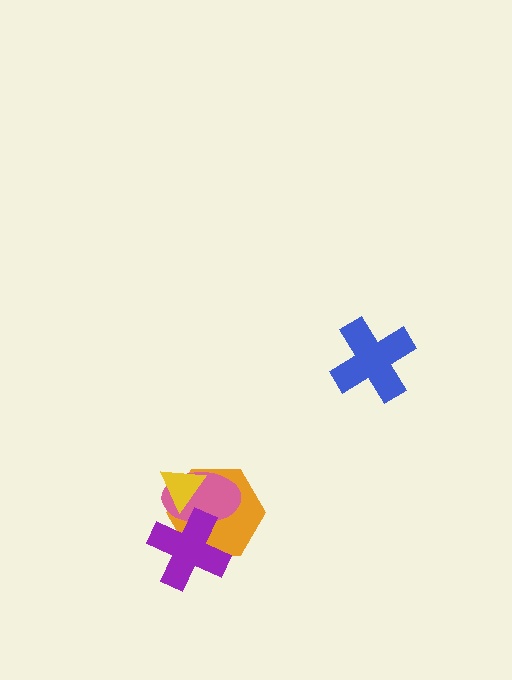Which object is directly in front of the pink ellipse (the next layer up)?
The yellow triangle is directly in front of the pink ellipse.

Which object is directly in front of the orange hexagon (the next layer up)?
The pink ellipse is directly in front of the orange hexagon.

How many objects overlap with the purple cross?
2 objects overlap with the purple cross.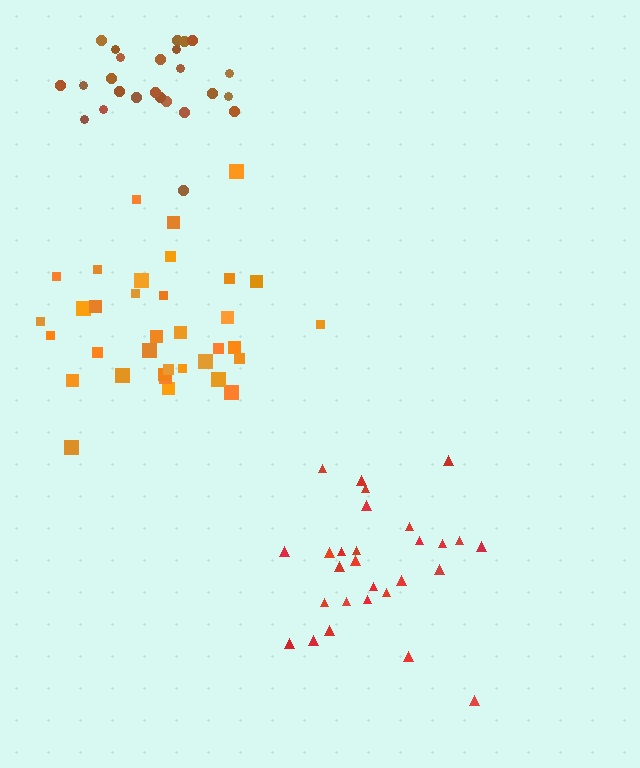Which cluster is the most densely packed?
Brown.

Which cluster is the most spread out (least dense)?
Red.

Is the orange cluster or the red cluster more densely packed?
Orange.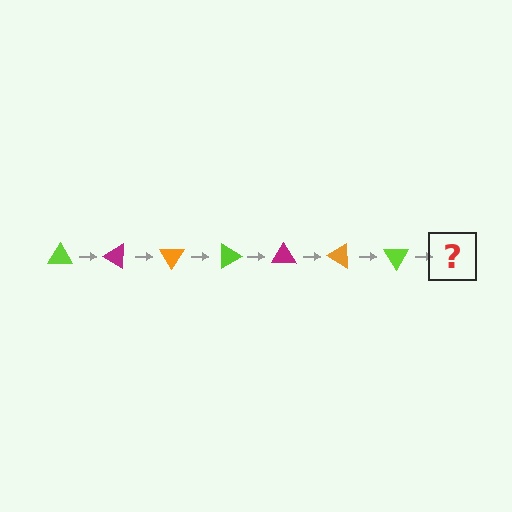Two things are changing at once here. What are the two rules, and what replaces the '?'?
The two rules are that it rotates 30 degrees each step and the color cycles through lime, magenta, and orange. The '?' should be a magenta triangle, rotated 210 degrees from the start.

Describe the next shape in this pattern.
It should be a magenta triangle, rotated 210 degrees from the start.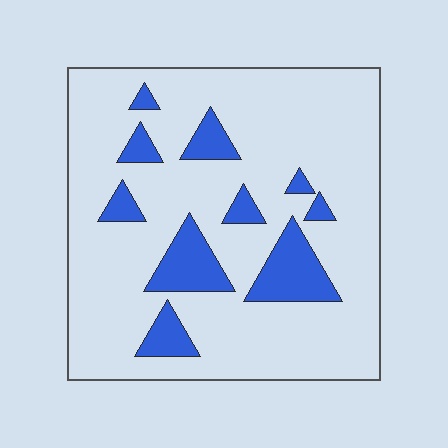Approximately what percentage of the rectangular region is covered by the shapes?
Approximately 15%.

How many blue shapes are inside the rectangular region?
10.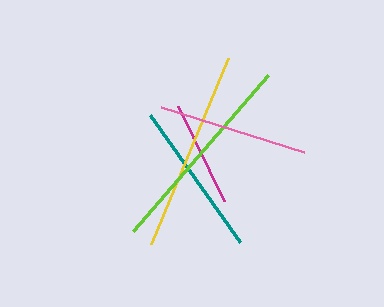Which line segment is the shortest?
The magenta line is the shortest at approximately 106 pixels.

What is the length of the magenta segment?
The magenta segment is approximately 106 pixels long.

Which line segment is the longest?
The lime line is the longest at approximately 206 pixels.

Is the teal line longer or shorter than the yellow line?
The yellow line is longer than the teal line.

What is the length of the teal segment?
The teal segment is approximately 155 pixels long.